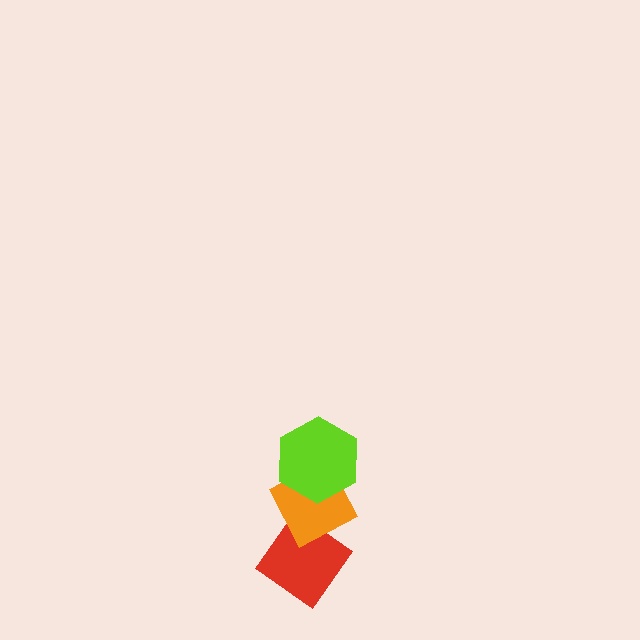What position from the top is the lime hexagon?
The lime hexagon is 1st from the top.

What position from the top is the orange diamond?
The orange diamond is 2nd from the top.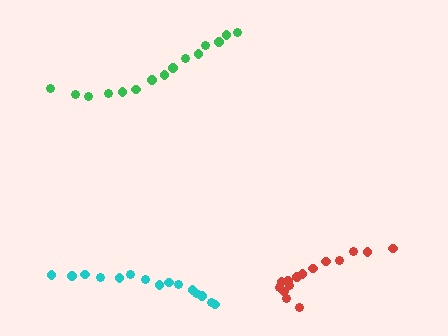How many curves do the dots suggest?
There are 3 distinct paths.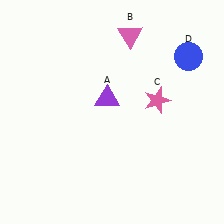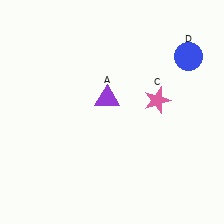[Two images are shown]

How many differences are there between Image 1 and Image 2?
There is 1 difference between the two images.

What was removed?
The pink triangle (B) was removed in Image 2.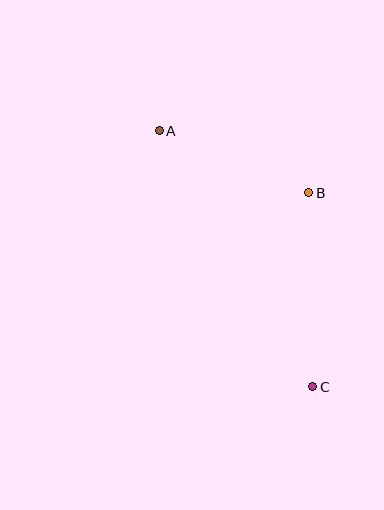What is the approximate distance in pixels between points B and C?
The distance between B and C is approximately 194 pixels.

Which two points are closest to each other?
Points A and B are closest to each other.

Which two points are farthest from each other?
Points A and C are farthest from each other.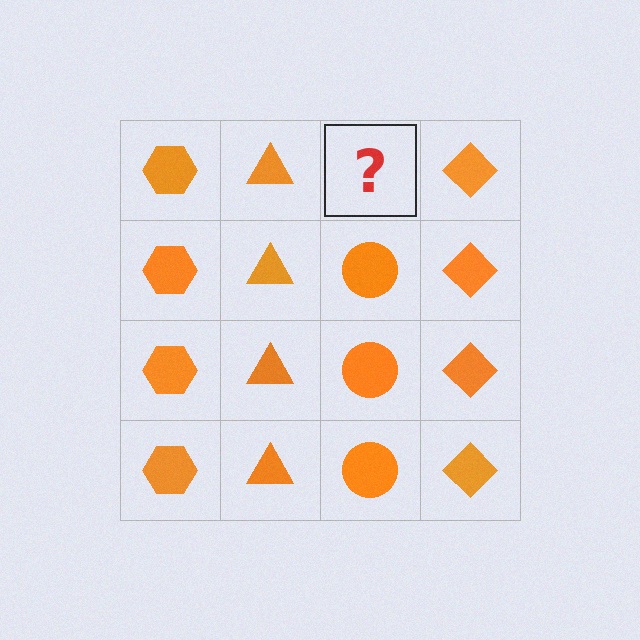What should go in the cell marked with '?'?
The missing cell should contain an orange circle.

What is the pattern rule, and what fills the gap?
The rule is that each column has a consistent shape. The gap should be filled with an orange circle.